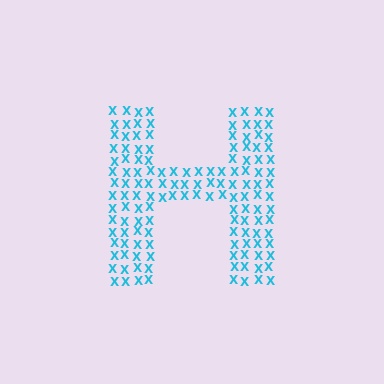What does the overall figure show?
The overall figure shows the letter H.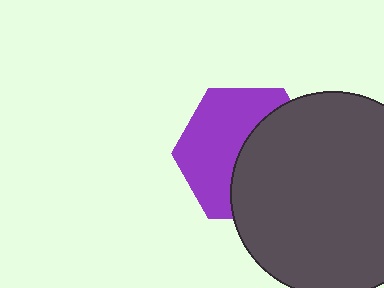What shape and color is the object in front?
The object in front is a dark gray circle.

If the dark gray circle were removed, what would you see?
You would see the complete purple hexagon.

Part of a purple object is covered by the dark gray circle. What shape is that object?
It is a hexagon.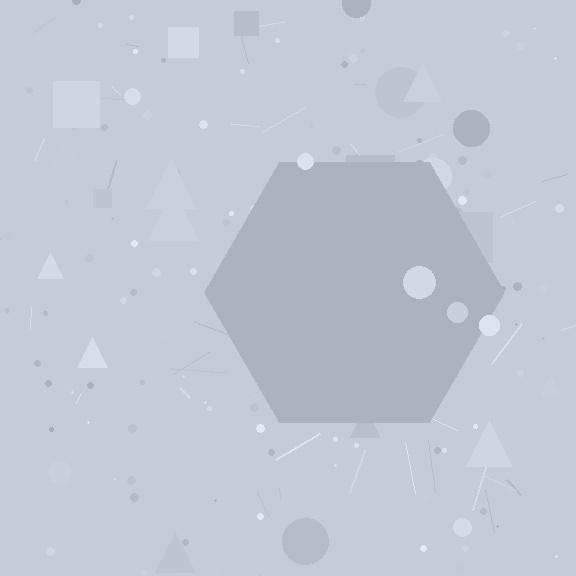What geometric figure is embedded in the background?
A hexagon is embedded in the background.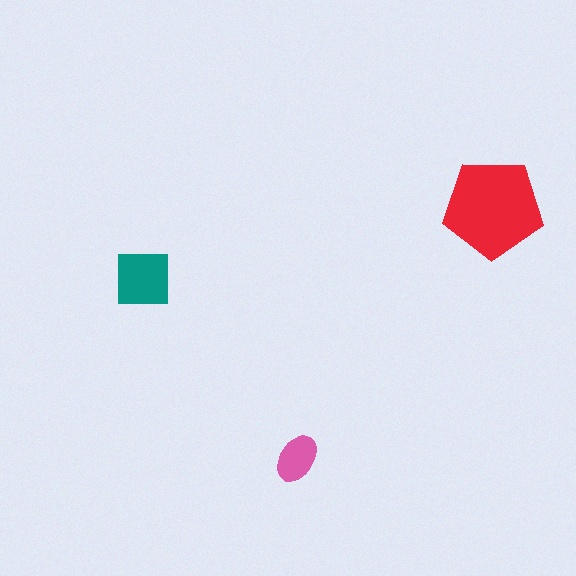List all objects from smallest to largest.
The pink ellipse, the teal square, the red pentagon.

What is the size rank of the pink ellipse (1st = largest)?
3rd.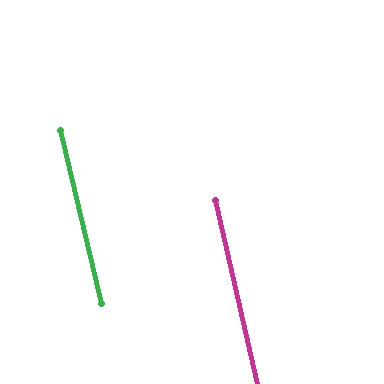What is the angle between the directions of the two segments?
Approximately 0 degrees.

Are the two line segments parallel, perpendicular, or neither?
Parallel — their directions differ by only 0.5°.